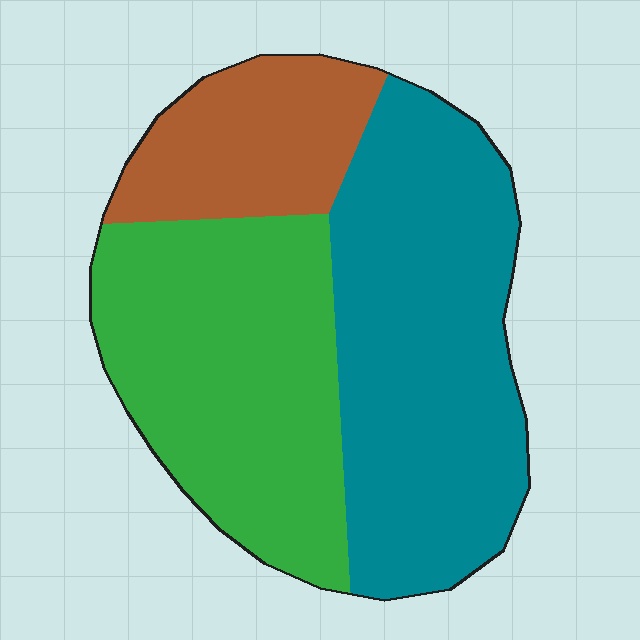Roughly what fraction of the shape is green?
Green covers about 40% of the shape.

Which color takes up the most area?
Teal, at roughly 45%.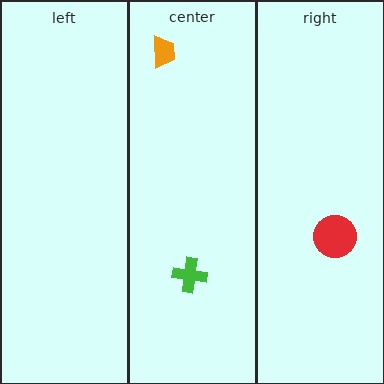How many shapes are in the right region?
1.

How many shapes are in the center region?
2.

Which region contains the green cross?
The center region.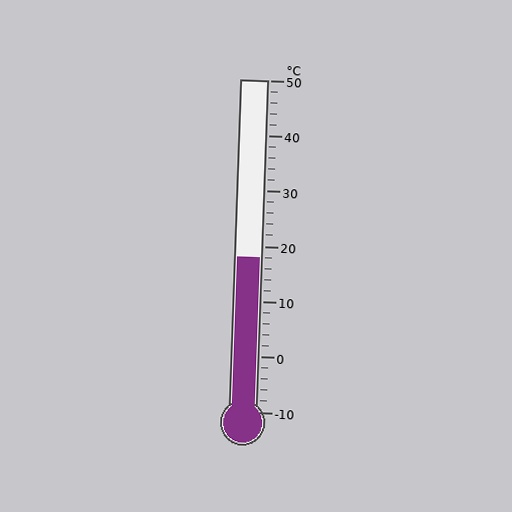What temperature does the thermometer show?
The thermometer shows approximately 18°C.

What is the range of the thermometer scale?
The thermometer scale ranges from -10°C to 50°C.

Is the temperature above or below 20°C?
The temperature is below 20°C.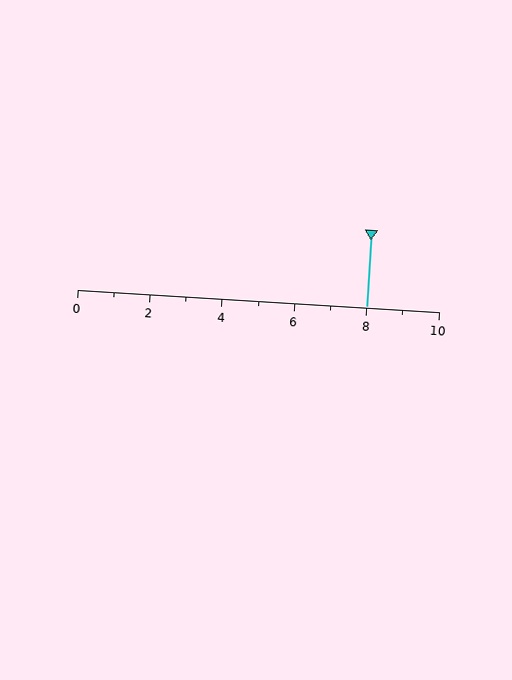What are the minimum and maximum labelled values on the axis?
The axis runs from 0 to 10.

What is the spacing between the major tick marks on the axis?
The major ticks are spaced 2 apart.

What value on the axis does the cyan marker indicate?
The marker indicates approximately 8.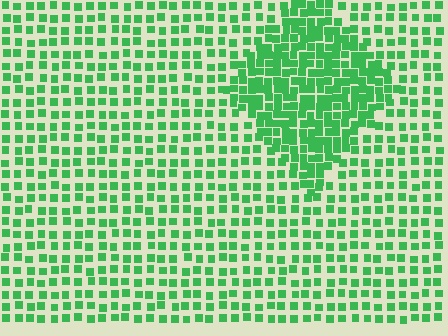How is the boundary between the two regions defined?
The boundary is defined by a change in element density (approximately 2.0x ratio). All elements are the same color, size, and shape.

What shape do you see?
I see a diamond.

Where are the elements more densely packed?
The elements are more densely packed inside the diamond boundary.